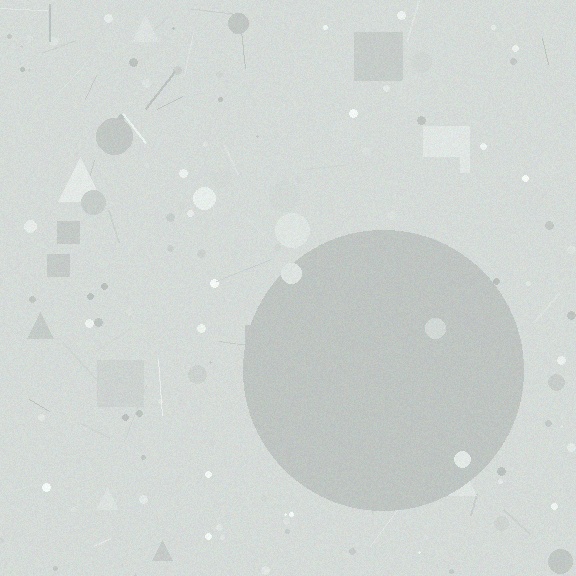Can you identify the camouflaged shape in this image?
The camouflaged shape is a circle.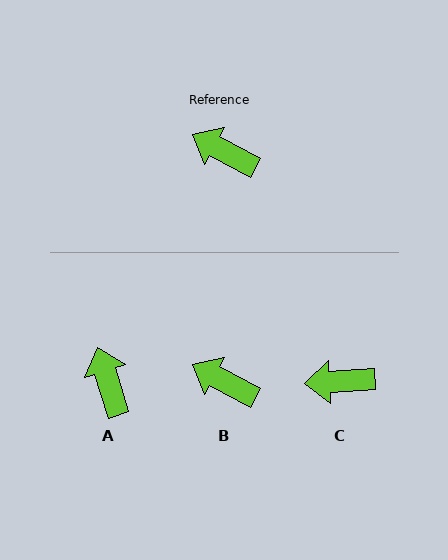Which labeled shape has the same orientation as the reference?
B.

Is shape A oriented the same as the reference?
No, it is off by about 45 degrees.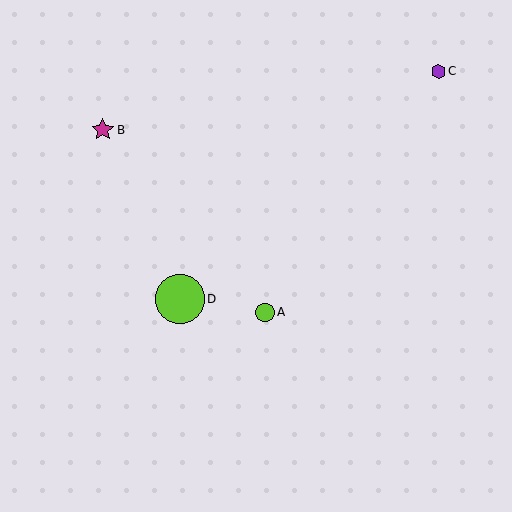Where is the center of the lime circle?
The center of the lime circle is at (180, 299).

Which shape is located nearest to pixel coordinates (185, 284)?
The lime circle (labeled D) at (180, 299) is nearest to that location.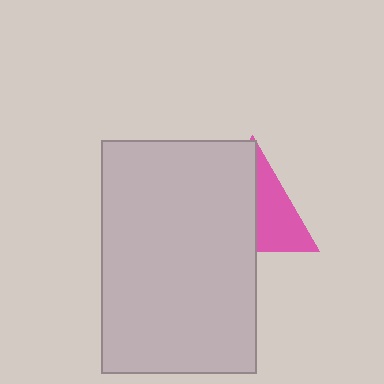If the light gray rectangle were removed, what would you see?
You would see the complete pink triangle.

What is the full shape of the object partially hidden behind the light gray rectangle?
The partially hidden object is a pink triangle.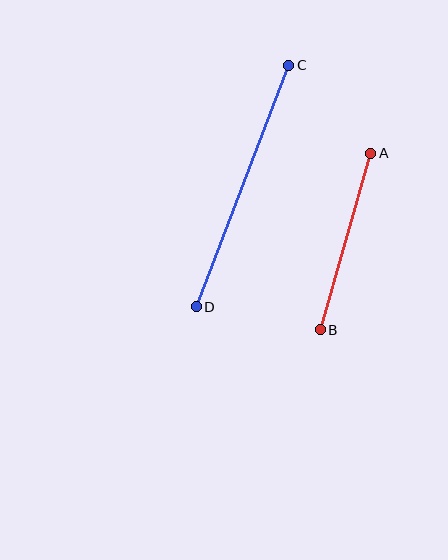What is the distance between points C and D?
The distance is approximately 259 pixels.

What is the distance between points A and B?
The distance is approximately 184 pixels.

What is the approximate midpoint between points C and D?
The midpoint is at approximately (242, 186) pixels.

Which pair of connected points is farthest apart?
Points C and D are farthest apart.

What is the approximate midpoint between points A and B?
The midpoint is at approximately (346, 242) pixels.